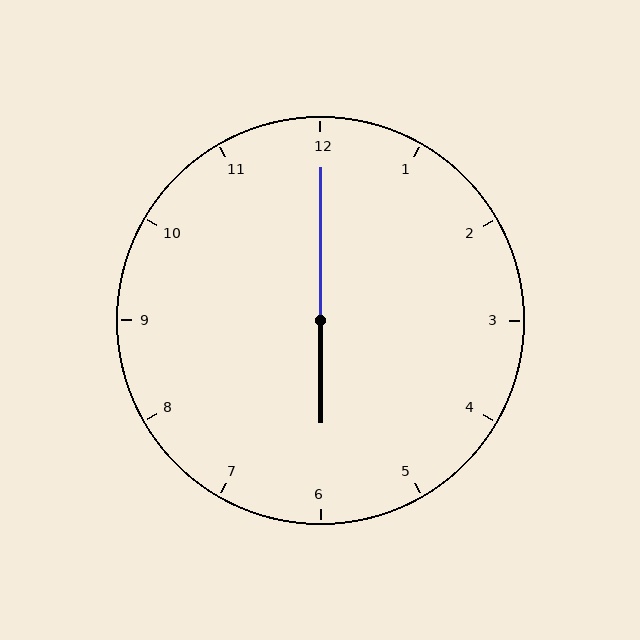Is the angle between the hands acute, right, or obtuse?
It is obtuse.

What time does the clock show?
6:00.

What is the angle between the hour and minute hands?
Approximately 180 degrees.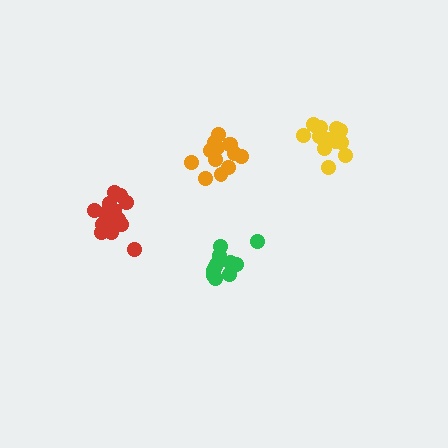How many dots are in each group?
Group 1: 14 dots, Group 2: 13 dots, Group 3: 12 dots, Group 4: 16 dots (55 total).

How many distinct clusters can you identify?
There are 4 distinct clusters.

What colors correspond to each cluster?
The clusters are colored: orange, yellow, green, red.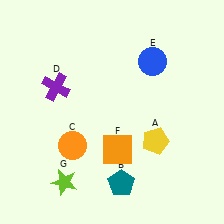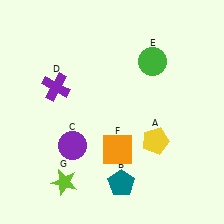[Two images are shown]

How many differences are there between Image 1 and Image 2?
There are 2 differences between the two images.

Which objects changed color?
C changed from orange to purple. E changed from blue to green.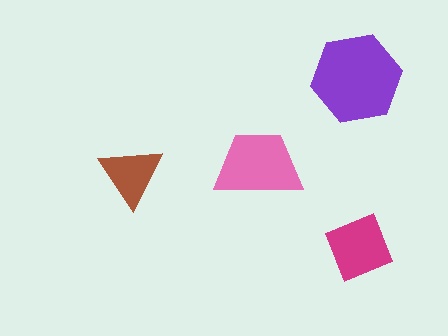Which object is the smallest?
The brown triangle.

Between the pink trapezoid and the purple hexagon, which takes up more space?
The purple hexagon.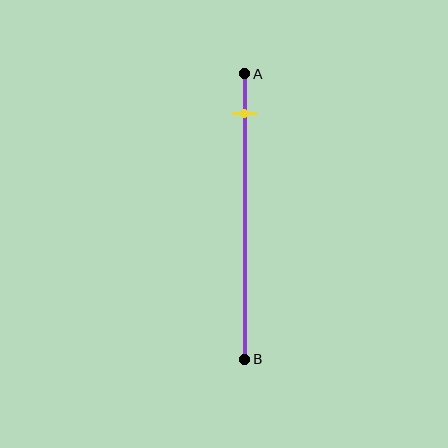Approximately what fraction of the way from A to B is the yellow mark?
The yellow mark is approximately 15% of the way from A to B.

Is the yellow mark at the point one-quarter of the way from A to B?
No, the mark is at about 15% from A, not at the 25% one-quarter point.